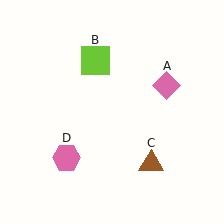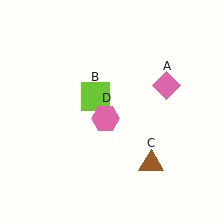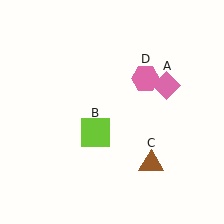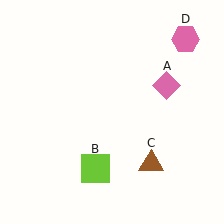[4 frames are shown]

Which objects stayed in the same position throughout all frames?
Pink diamond (object A) and brown triangle (object C) remained stationary.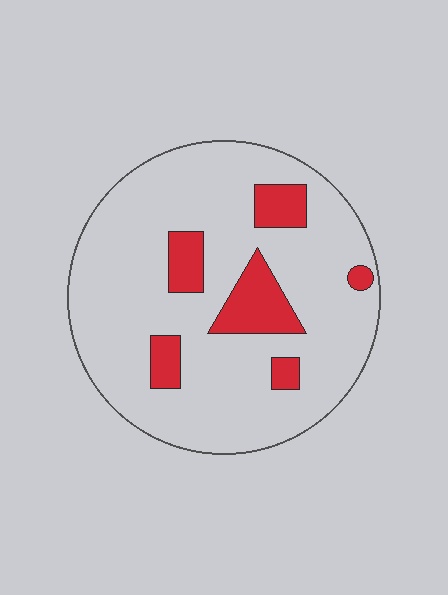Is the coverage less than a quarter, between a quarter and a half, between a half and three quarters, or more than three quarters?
Less than a quarter.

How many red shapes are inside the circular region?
6.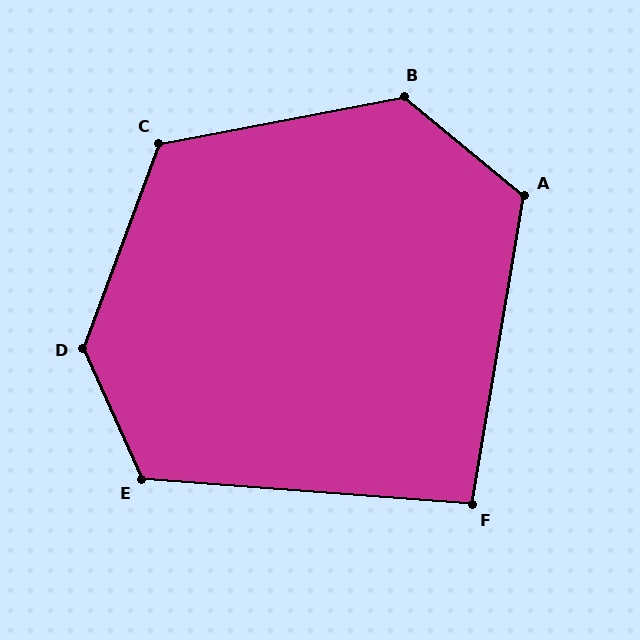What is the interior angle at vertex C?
Approximately 121 degrees (obtuse).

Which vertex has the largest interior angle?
D, at approximately 135 degrees.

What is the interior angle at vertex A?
Approximately 120 degrees (obtuse).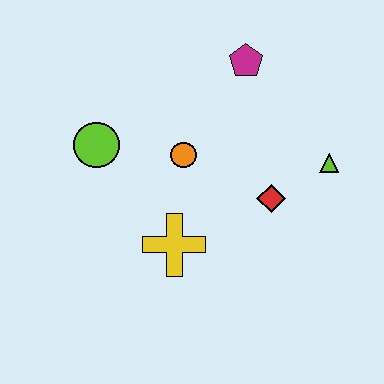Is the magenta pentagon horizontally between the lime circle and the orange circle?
No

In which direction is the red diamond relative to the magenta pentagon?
The red diamond is below the magenta pentagon.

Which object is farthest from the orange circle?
The lime triangle is farthest from the orange circle.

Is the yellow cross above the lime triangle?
No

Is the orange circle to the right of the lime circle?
Yes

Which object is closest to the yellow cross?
The orange circle is closest to the yellow cross.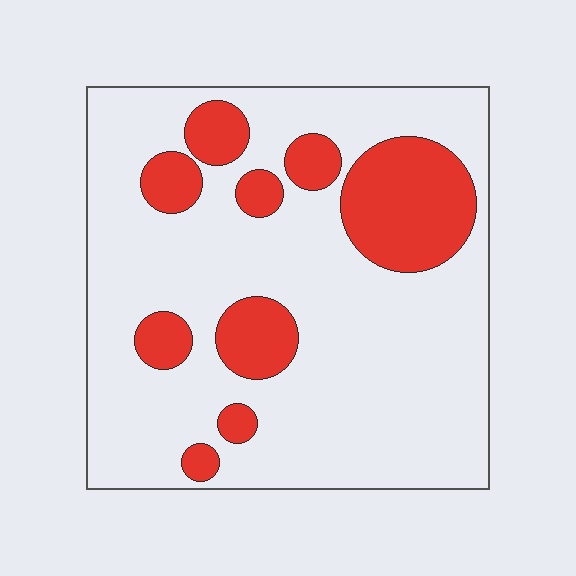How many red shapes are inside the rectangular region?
9.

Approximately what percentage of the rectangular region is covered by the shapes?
Approximately 20%.